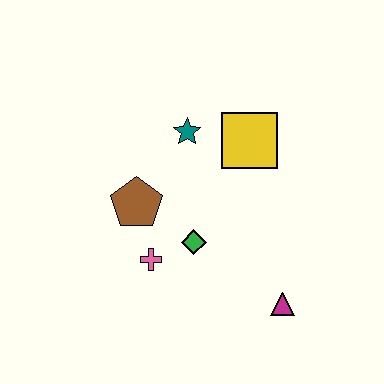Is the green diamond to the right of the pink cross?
Yes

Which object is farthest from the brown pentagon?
The magenta triangle is farthest from the brown pentagon.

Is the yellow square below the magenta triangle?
No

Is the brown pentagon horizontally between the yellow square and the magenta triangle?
No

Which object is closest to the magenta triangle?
The green diamond is closest to the magenta triangle.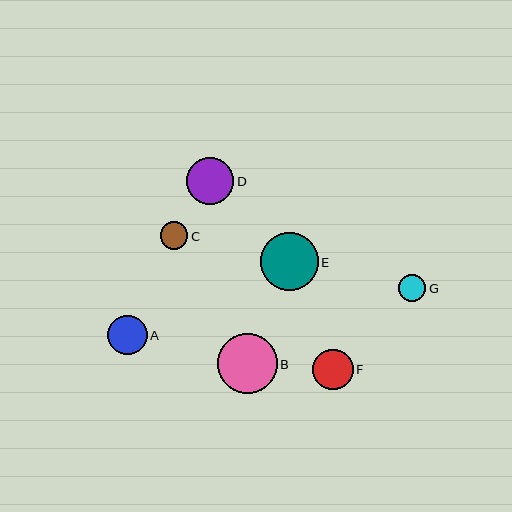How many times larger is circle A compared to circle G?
Circle A is approximately 1.5 times the size of circle G.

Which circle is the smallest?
Circle G is the smallest with a size of approximately 27 pixels.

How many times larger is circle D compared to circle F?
Circle D is approximately 1.2 times the size of circle F.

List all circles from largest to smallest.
From largest to smallest: B, E, D, F, A, C, G.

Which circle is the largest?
Circle B is the largest with a size of approximately 60 pixels.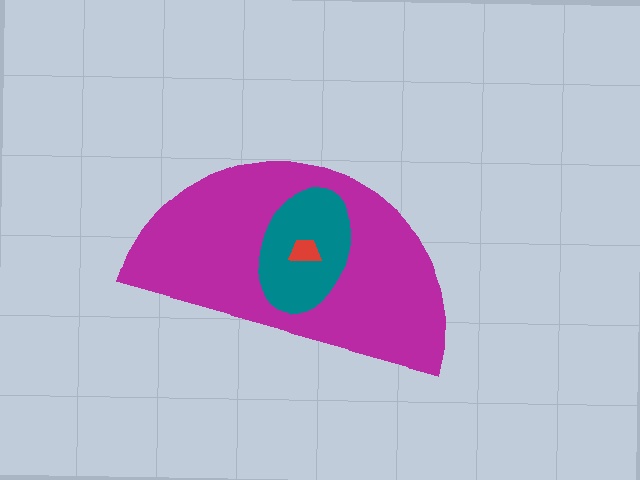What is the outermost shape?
The magenta semicircle.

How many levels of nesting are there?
3.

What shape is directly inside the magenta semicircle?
The teal ellipse.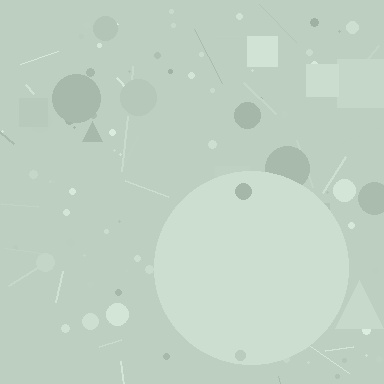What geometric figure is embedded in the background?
A circle is embedded in the background.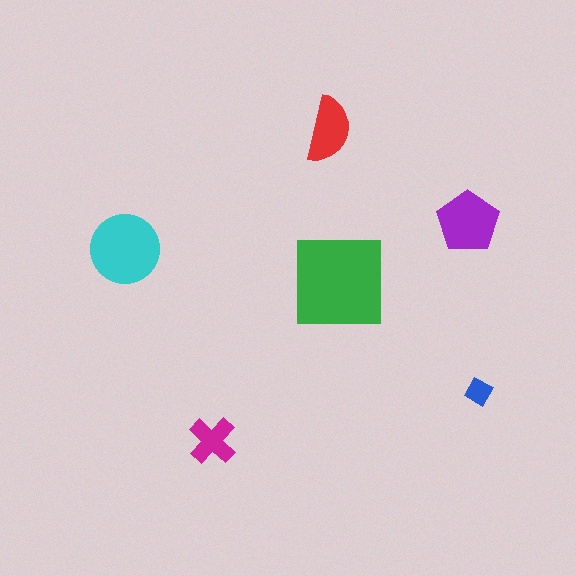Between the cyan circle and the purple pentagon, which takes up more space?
The cyan circle.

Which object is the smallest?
The blue diamond.